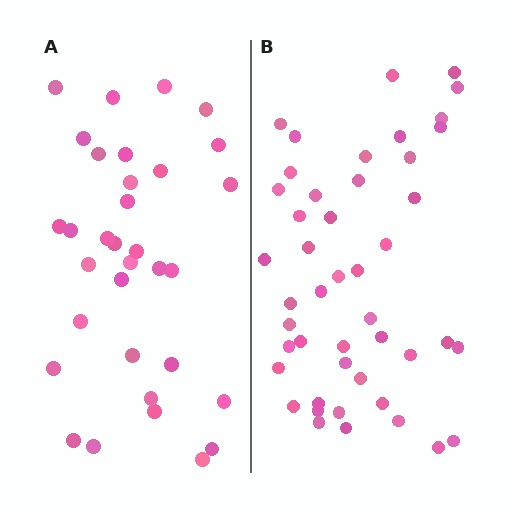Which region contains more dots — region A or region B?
Region B (the right region) has more dots.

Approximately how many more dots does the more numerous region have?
Region B has approximately 15 more dots than region A.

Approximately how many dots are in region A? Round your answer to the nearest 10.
About 30 dots. (The exact count is 33, which rounds to 30.)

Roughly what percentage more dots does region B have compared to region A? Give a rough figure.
About 40% more.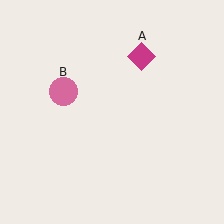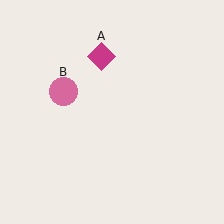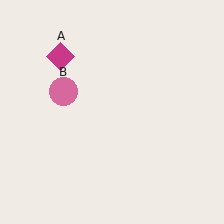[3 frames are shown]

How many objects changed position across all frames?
1 object changed position: magenta diamond (object A).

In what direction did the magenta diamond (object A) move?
The magenta diamond (object A) moved left.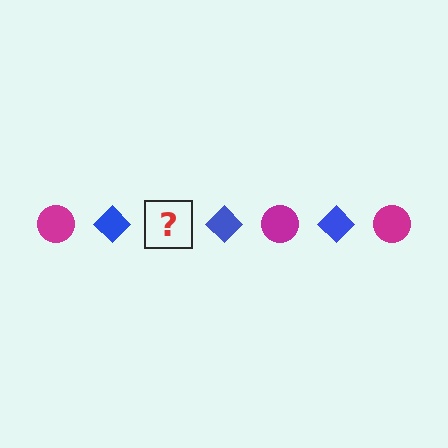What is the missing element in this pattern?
The missing element is a magenta circle.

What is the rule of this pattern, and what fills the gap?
The rule is that the pattern alternates between magenta circle and blue diamond. The gap should be filled with a magenta circle.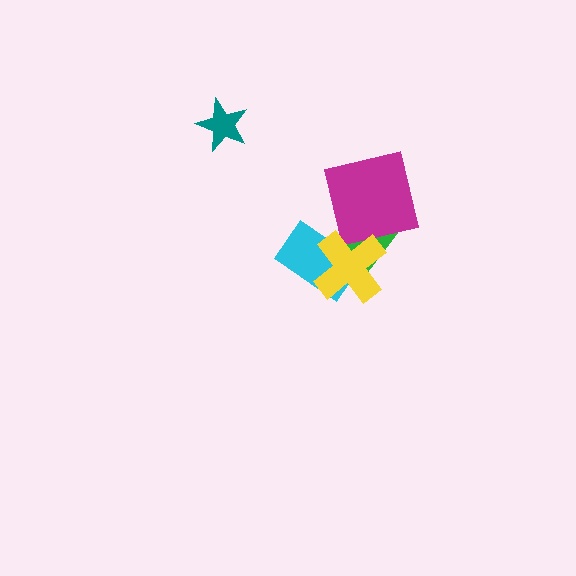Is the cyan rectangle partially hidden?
Yes, it is partially covered by another shape.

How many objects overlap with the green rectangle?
3 objects overlap with the green rectangle.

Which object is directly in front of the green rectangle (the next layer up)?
The cyan rectangle is directly in front of the green rectangle.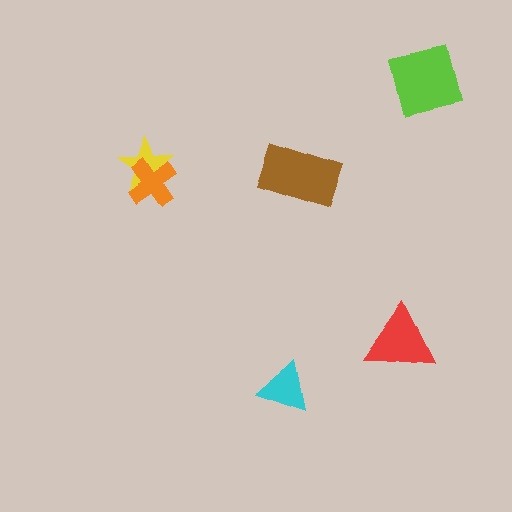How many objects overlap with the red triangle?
0 objects overlap with the red triangle.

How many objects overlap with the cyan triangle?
0 objects overlap with the cyan triangle.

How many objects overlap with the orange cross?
1 object overlaps with the orange cross.